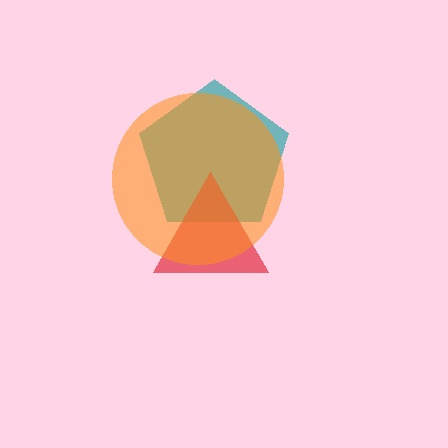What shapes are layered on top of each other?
The layered shapes are: a teal pentagon, a red triangle, an orange circle.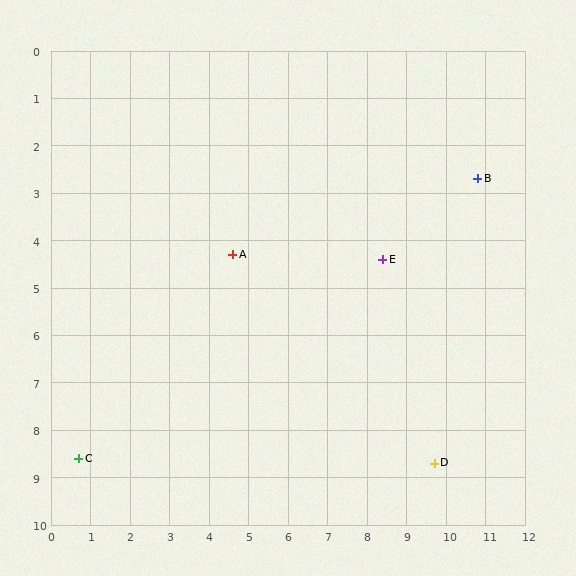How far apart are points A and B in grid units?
Points A and B are about 6.4 grid units apart.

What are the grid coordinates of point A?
Point A is at approximately (4.6, 4.3).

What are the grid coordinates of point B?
Point B is at approximately (10.8, 2.7).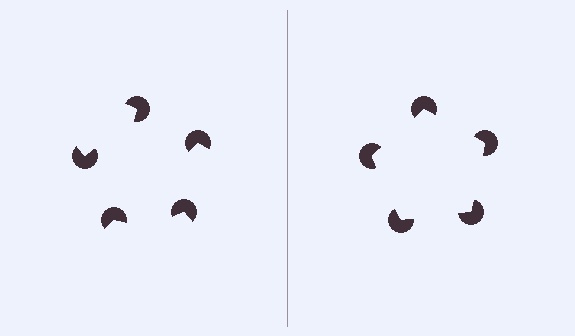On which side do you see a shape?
An illusory pentagon appears on the right side. On the left side the wedge cuts are rotated, so no coherent shape forms.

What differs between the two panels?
The pac-man discs are positioned identically on both sides; only the wedge orientations differ. On the right they align to a pentagon; on the left they are misaligned.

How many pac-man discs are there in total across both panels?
10 — 5 on each side.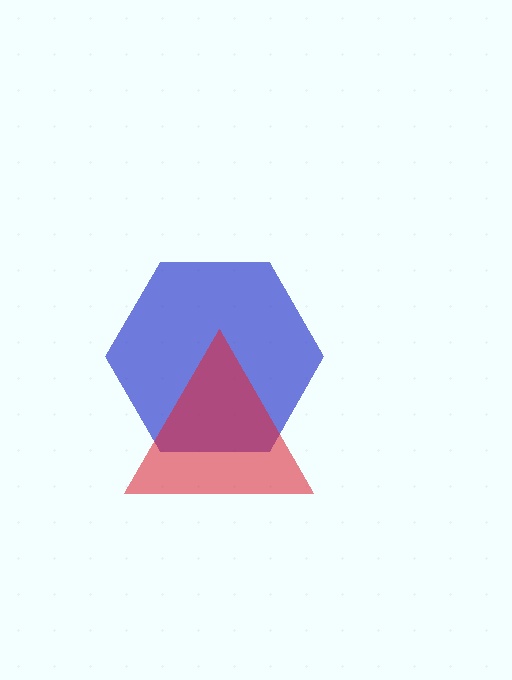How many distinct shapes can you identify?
There are 2 distinct shapes: a blue hexagon, a red triangle.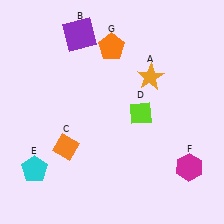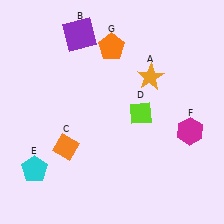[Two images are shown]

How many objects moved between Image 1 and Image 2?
1 object moved between the two images.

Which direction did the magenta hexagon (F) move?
The magenta hexagon (F) moved up.